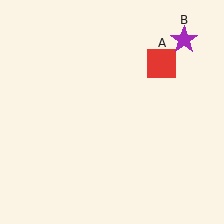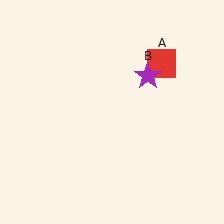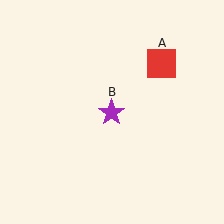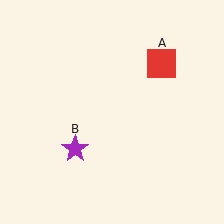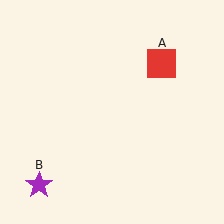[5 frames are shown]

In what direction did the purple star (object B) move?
The purple star (object B) moved down and to the left.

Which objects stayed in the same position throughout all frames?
Red square (object A) remained stationary.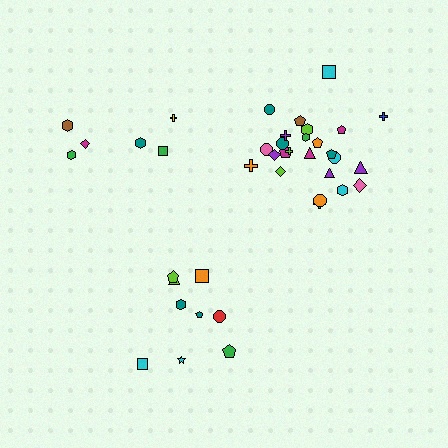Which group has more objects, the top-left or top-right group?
The top-right group.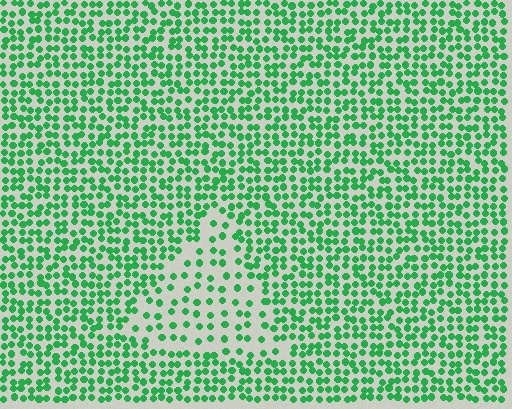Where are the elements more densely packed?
The elements are more densely packed outside the triangle boundary.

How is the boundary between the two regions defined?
The boundary is defined by a change in element density (approximately 2.1x ratio). All elements are the same color, size, and shape.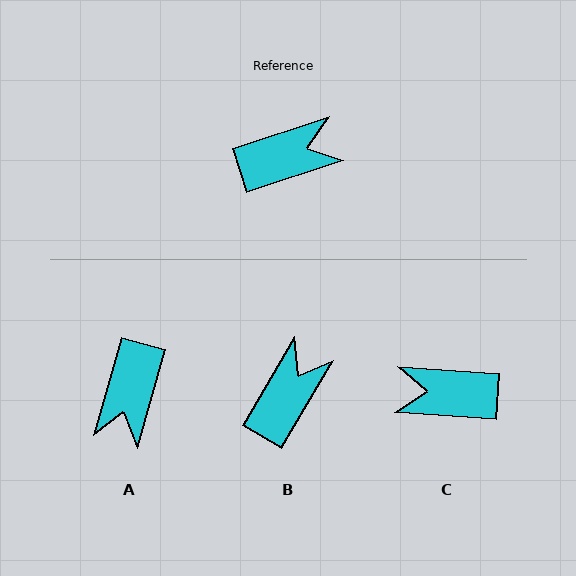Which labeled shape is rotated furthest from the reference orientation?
C, about 158 degrees away.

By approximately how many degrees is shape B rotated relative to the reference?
Approximately 41 degrees counter-clockwise.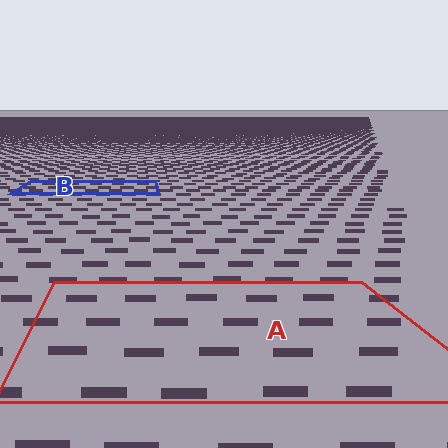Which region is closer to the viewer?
Region A is closer. The texture elements there are larger and more spread out.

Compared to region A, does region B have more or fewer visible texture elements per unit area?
Region B has more texture elements per unit area — they are packed more densely because it is farther away.